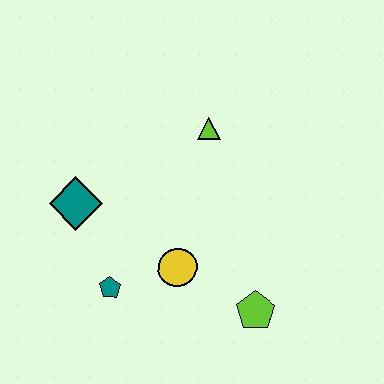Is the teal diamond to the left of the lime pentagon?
Yes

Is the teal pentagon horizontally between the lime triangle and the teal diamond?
Yes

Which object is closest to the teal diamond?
The teal pentagon is closest to the teal diamond.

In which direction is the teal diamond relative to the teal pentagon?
The teal diamond is above the teal pentagon.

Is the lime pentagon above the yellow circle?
No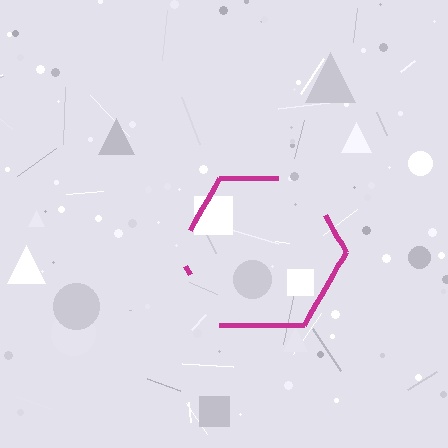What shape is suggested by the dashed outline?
The dashed outline suggests a hexagon.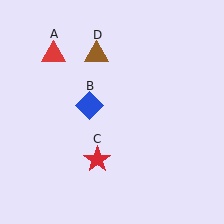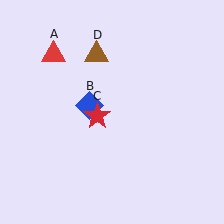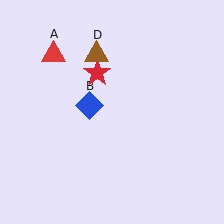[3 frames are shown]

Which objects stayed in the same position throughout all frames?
Red triangle (object A) and blue diamond (object B) and brown triangle (object D) remained stationary.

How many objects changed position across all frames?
1 object changed position: red star (object C).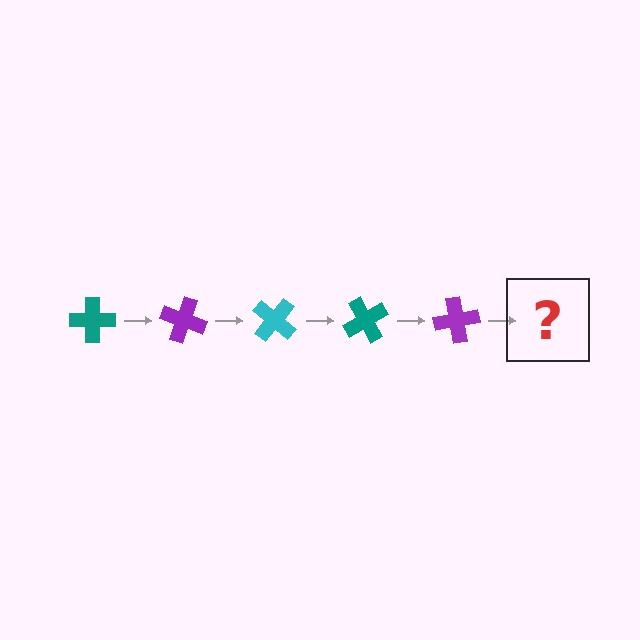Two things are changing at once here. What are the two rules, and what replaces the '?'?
The two rules are that it rotates 20 degrees each step and the color cycles through teal, purple, and cyan. The '?' should be a cyan cross, rotated 100 degrees from the start.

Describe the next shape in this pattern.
It should be a cyan cross, rotated 100 degrees from the start.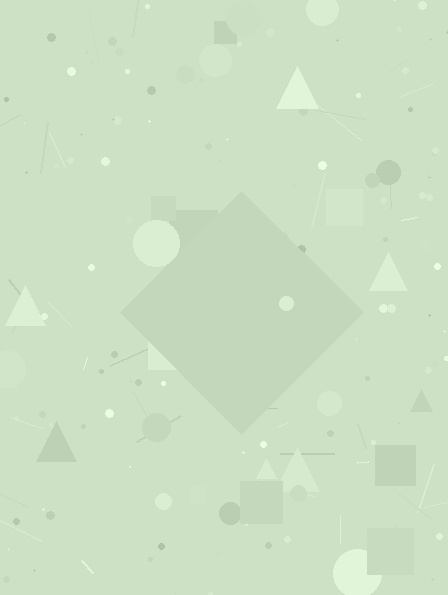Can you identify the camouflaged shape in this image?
The camouflaged shape is a diamond.